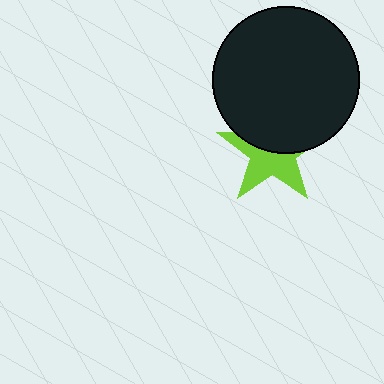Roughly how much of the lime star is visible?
About half of it is visible (roughly 51%).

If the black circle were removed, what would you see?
You would see the complete lime star.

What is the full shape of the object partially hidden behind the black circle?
The partially hidden object is a lime star.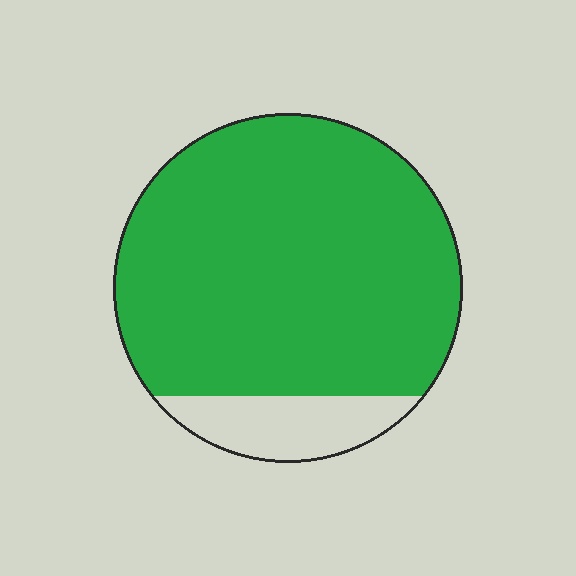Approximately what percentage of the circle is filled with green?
Approximately 85%.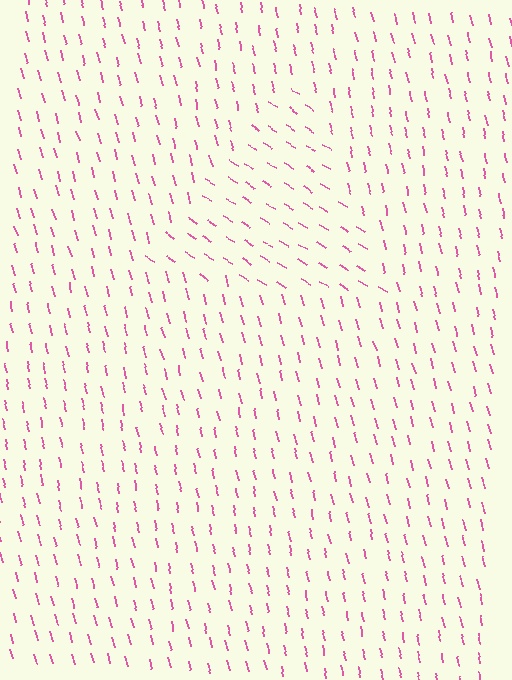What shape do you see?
I see a triangle.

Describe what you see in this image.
The image is filled with small pink line segments. A triangle region in the image has lines oriented differently from the surrounding lines, creating a visible texture boundary.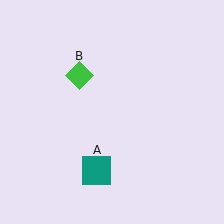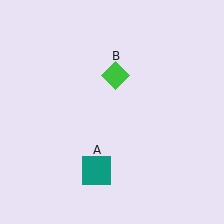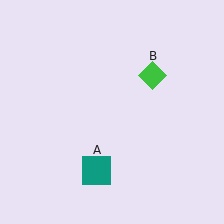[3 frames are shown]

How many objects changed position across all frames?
1 object changed position: green diamond (object B).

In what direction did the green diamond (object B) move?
The green diamond (object B) moved right.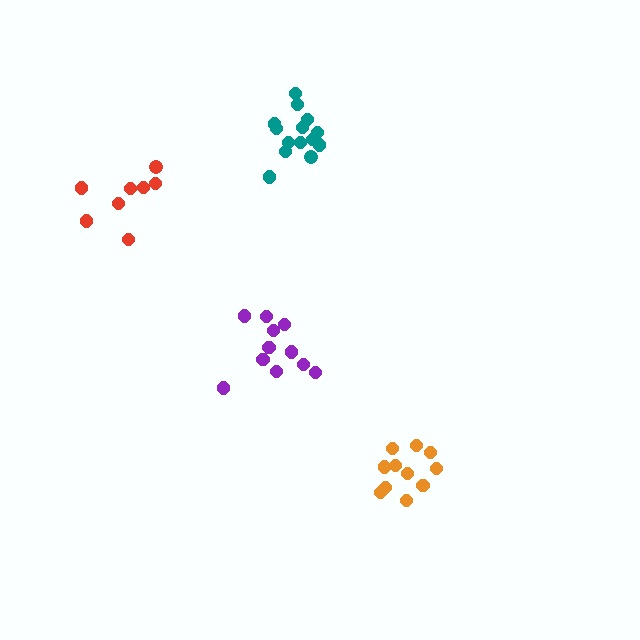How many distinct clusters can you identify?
There are 4 distinct clusters.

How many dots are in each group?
Group 1: 11 dots, Group 2: 8 dots, Group 3: 11 dots, Group 4: 14 dots (44 total).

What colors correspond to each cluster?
The clusters are colored: purple, red, orange, teal.